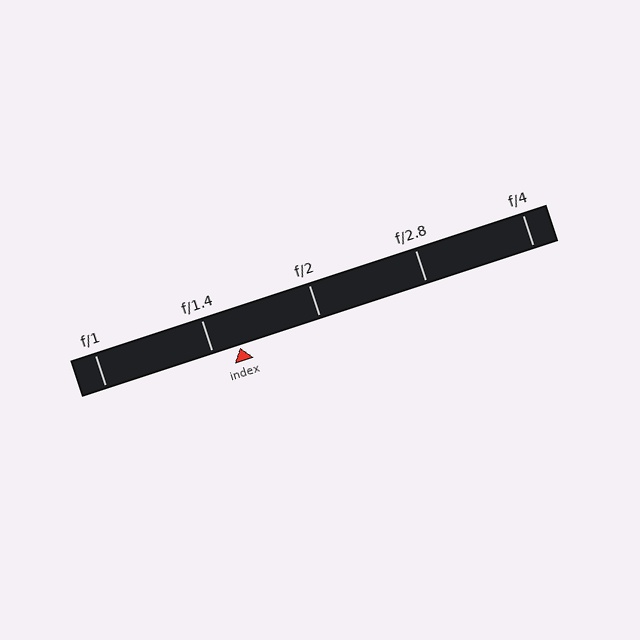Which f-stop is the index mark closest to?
The index mark is closest to f/1.4.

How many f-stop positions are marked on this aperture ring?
There are 5 f-stop positions marked.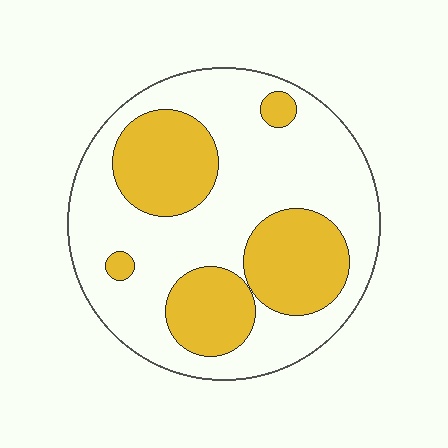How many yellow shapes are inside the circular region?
5.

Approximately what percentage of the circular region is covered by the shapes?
Approximately 35%.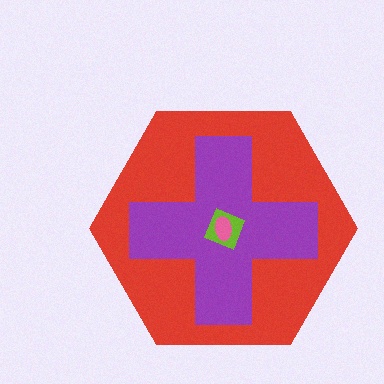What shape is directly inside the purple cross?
The lime diamond.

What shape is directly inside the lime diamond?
The pink ellipse.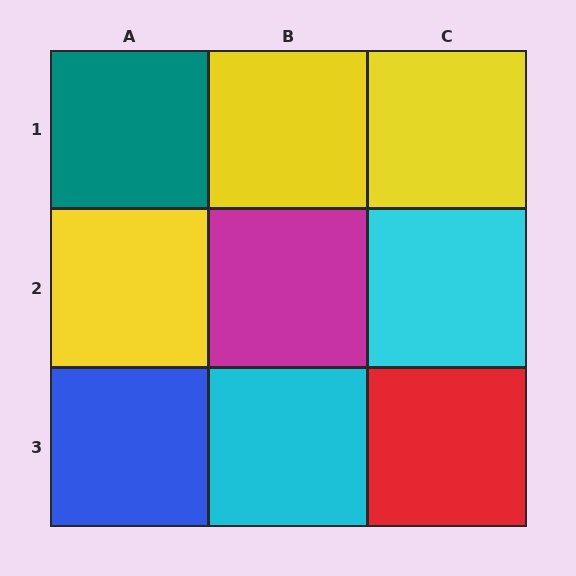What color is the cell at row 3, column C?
Red.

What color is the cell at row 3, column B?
Cyan.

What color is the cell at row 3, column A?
Blue.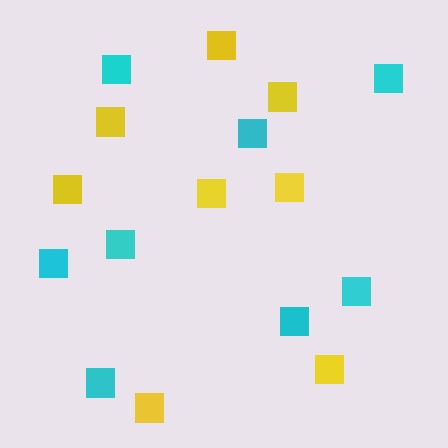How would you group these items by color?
There are 2 groups: one group of yellow squares (8) and one group of cyan squares (8).